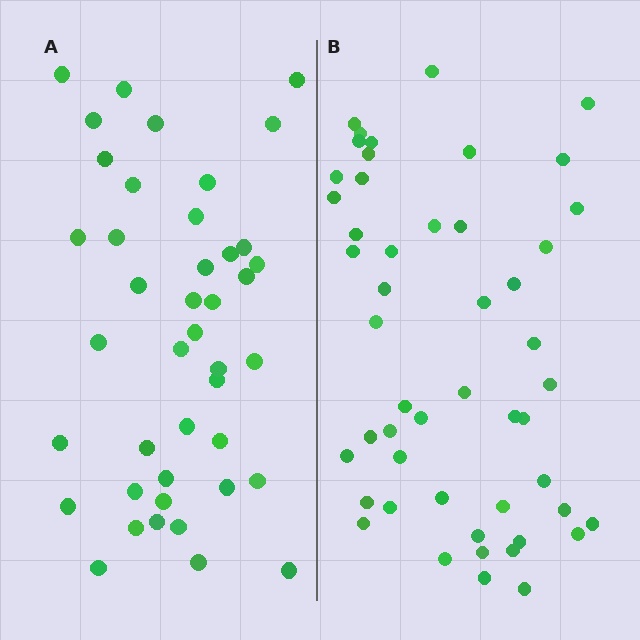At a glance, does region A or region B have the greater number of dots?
Region B (the right region) has more dots.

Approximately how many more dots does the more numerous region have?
Region B has roughly 8 or so more dots than region A.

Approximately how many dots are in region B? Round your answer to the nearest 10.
About 50 dots.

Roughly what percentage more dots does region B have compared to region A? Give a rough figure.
About 20% more.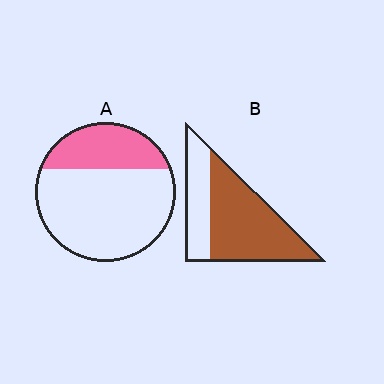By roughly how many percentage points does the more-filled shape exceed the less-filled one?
By roughly 40 percentage points (B over A).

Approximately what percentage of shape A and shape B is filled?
A is approximately 30% and B is approximately 70%.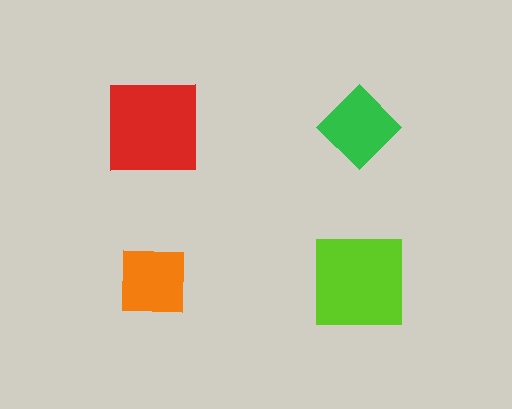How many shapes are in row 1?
2 shapes.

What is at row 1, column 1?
A red square.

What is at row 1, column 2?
A green diamond.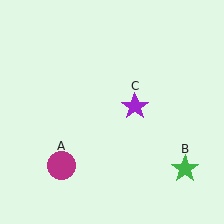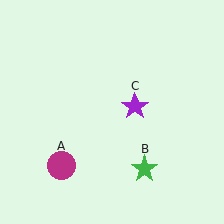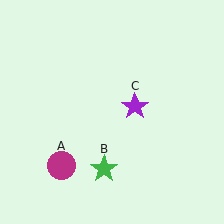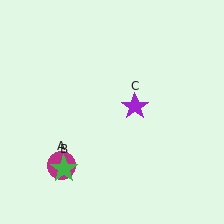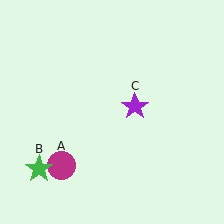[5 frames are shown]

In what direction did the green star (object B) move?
The green star (object B) moved left.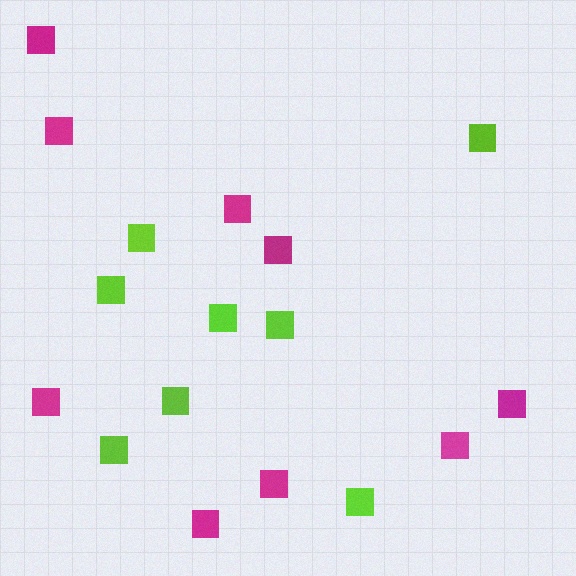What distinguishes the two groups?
There are 2 groups: one group of lime squares (8) and one group of magenta squares (9).